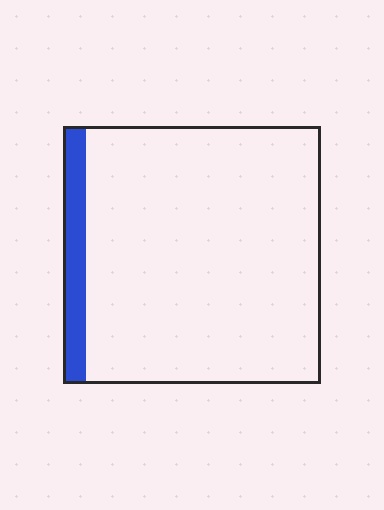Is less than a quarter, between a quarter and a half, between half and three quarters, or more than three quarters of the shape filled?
Less than a quarter.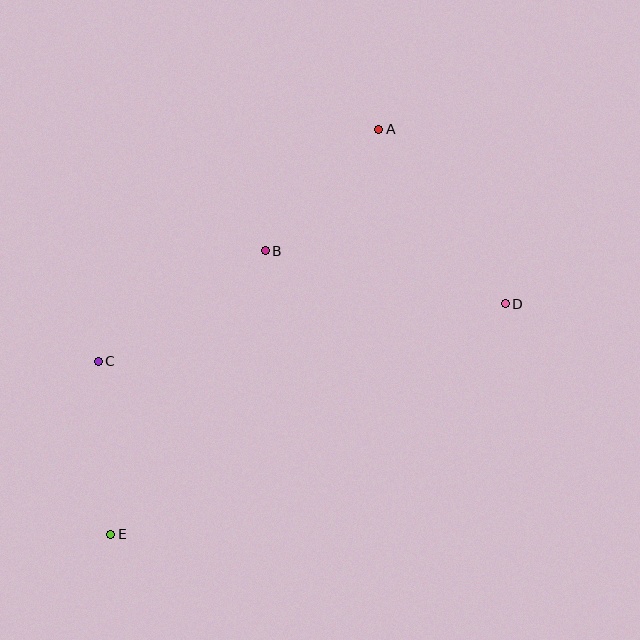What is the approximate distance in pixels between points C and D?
The distance between C and D is approximately 411 pixels.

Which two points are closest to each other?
Points A and B are closest to each other.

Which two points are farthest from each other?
Points A and E are farthest from each other.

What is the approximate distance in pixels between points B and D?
The distance between B and D is approximately 246 pixels.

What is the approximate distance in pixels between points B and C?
The distance between B and C is approximately 200 pixels.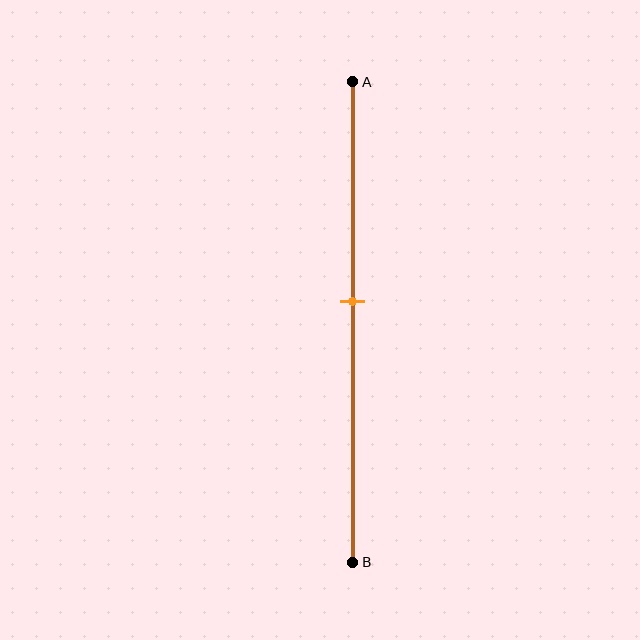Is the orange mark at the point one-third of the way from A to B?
No, the mark is at about 45% from A, not at the 33% one-third point.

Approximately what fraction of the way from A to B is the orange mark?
The orange mark is approximately 45% of the way from A to B.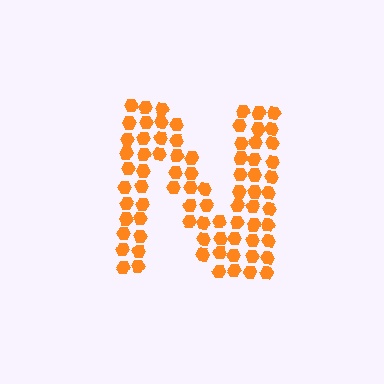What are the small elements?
The small elements are hexagons.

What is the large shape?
The large shape is the letter N.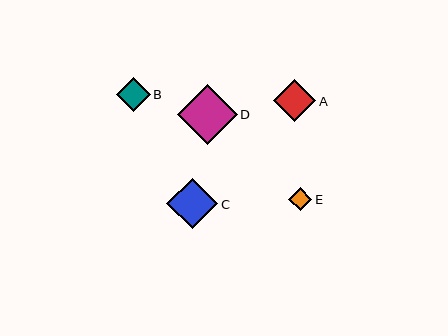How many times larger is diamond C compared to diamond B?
Diamond C is approximately 1.5 times the size of diamond B.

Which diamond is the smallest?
Diamond E is the smallest with a size of approximately 23 pixels.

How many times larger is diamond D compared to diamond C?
Diamond D is approximately 1.2 times the size of diamond C.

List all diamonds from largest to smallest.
From largest to smallest: D, C, A, B, E.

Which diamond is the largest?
Diamond D is the largest with a size of approximately 60 pixels.